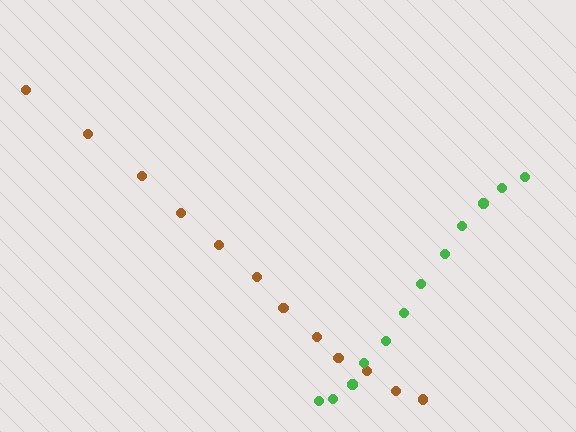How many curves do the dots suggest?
There are 2 distinct paths.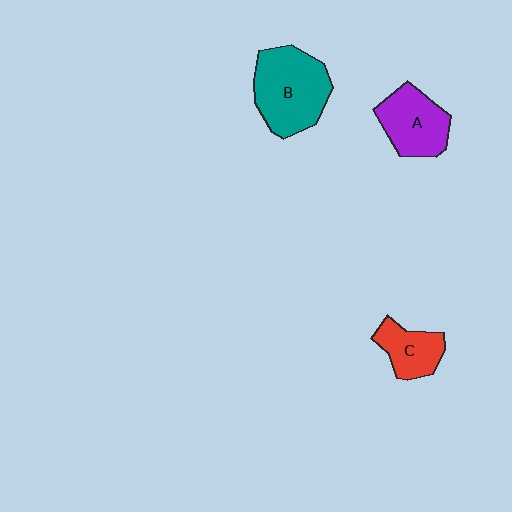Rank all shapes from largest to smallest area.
From largest to smallest: B (teal), A (purple), C (red).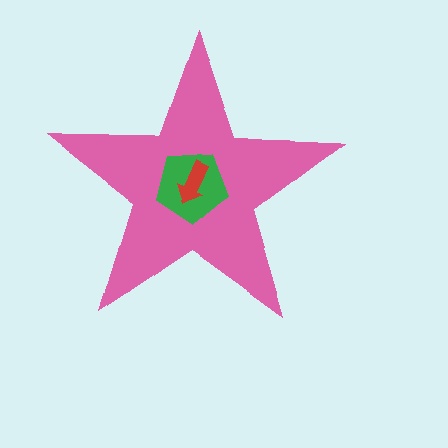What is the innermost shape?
The red arrow.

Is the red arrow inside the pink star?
Yes.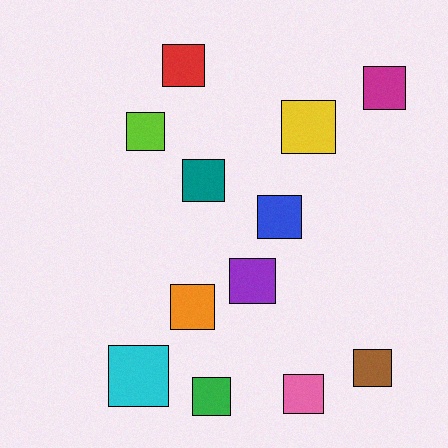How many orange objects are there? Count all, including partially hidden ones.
There is 1 orange object.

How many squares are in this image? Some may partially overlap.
There are 12 squares.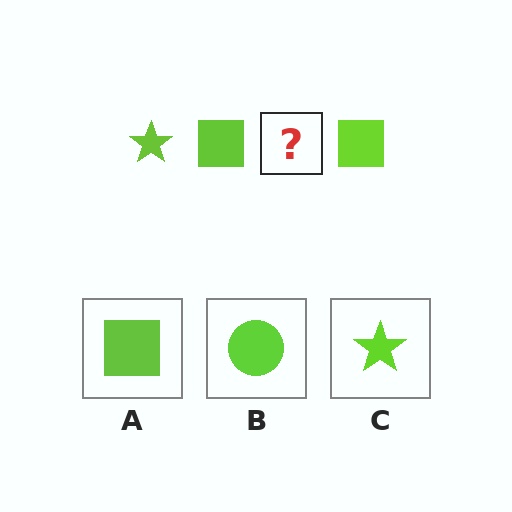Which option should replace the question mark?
Option C.